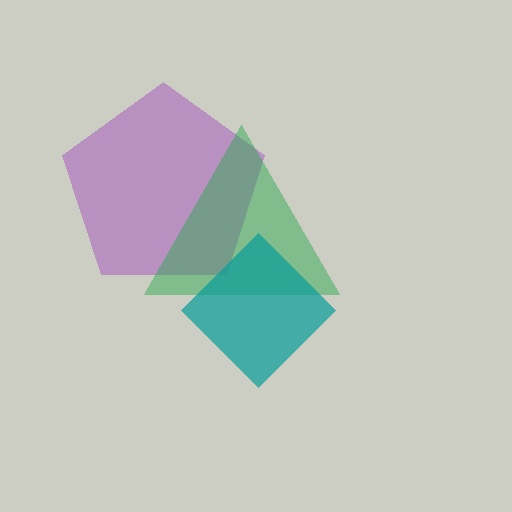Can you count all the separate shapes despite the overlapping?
Yes, there are 3 separate shapes.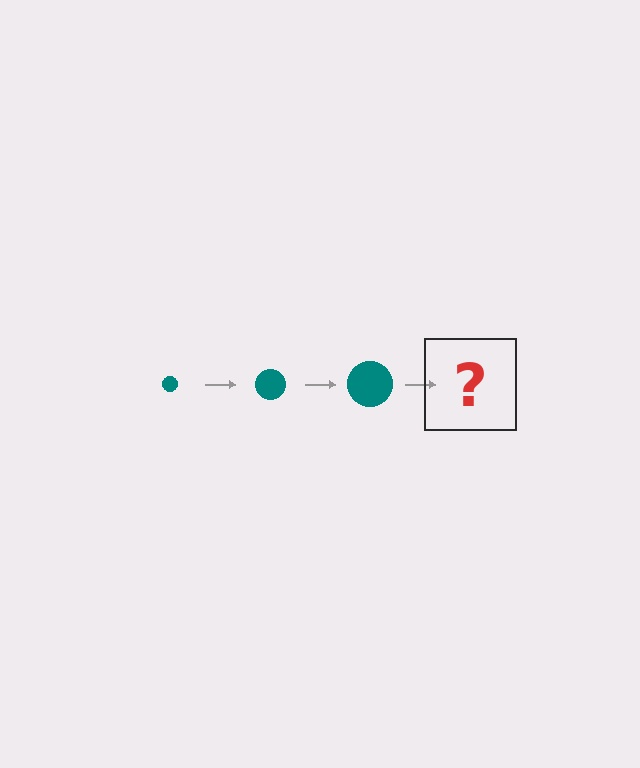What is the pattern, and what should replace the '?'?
The pattern is that the circle gets progressively larger each step. The '?' should be a teal circle, larger than the previous one.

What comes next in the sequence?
The next element should be a teal circle, larger than the previous one.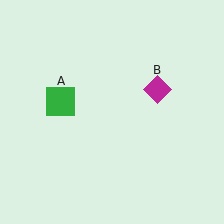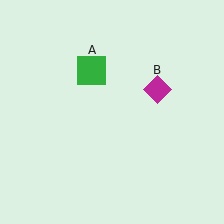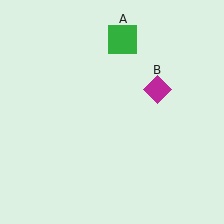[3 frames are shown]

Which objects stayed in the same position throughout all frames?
Magenta diamond (object B) remained stationary.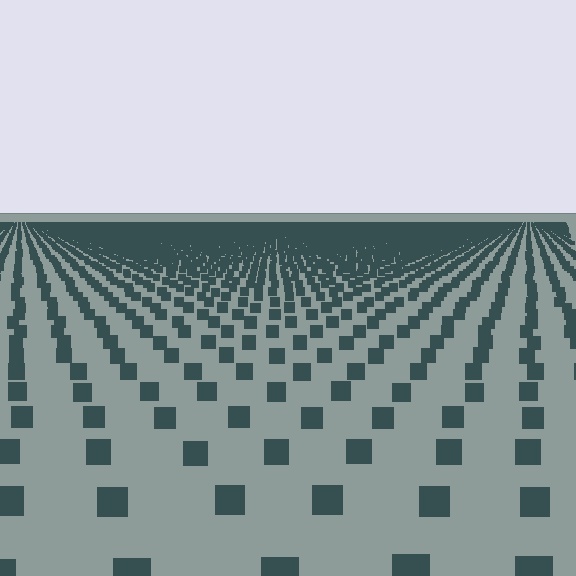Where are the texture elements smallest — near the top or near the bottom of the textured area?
Near the top.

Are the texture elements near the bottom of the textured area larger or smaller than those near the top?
Larger. Near the bottom, elements are closer to the viewer and appear at a bigger on-screen size.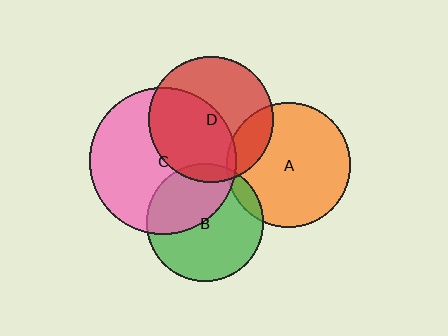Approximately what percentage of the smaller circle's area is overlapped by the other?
Approximately 5%.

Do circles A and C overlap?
Yes.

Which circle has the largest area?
Circle C (pink).